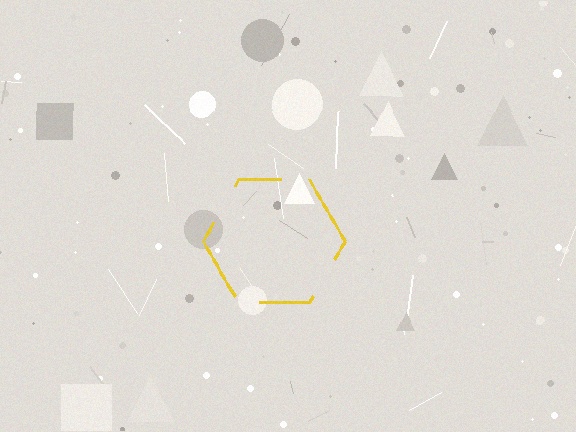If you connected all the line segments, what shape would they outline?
They would outline a hexagon.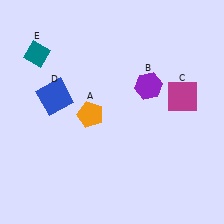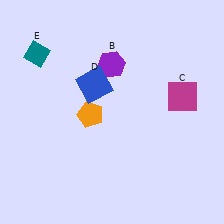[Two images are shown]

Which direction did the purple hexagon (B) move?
The purple hexagon (B) moved left.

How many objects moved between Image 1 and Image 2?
2 objects moved between the two images.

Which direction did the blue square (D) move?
The blue square (D) moved right.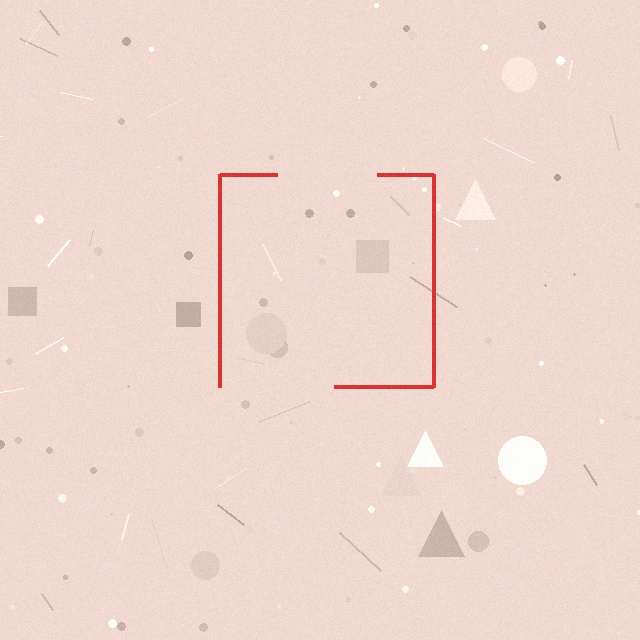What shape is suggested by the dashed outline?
The dashed outline suggests a square.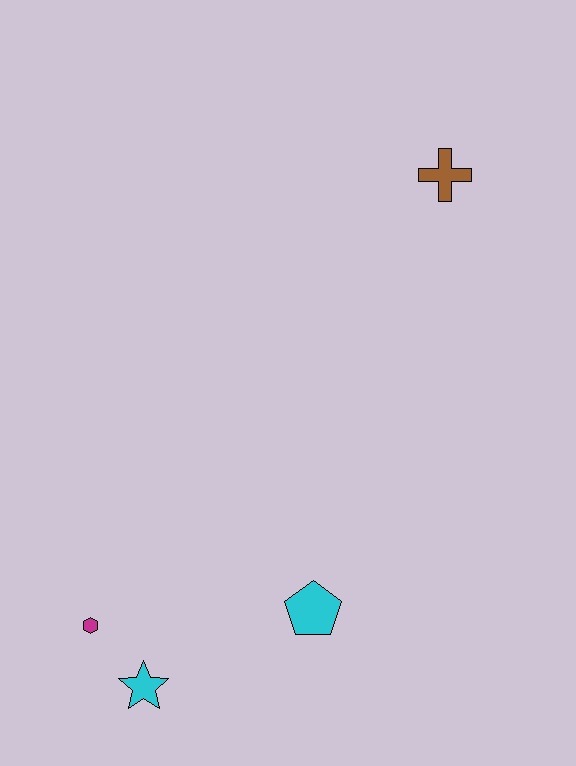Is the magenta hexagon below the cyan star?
No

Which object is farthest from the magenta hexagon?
The brown cross is farthest from the magenta hexagon.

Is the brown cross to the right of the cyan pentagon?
Yes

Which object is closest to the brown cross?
The cyan pentagon is closest to the brown cross.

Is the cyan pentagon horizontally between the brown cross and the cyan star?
Yes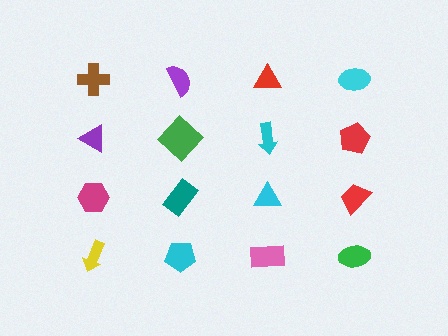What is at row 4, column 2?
A cyan pentagon.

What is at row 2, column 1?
A purple triangle.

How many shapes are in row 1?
4 shapes.